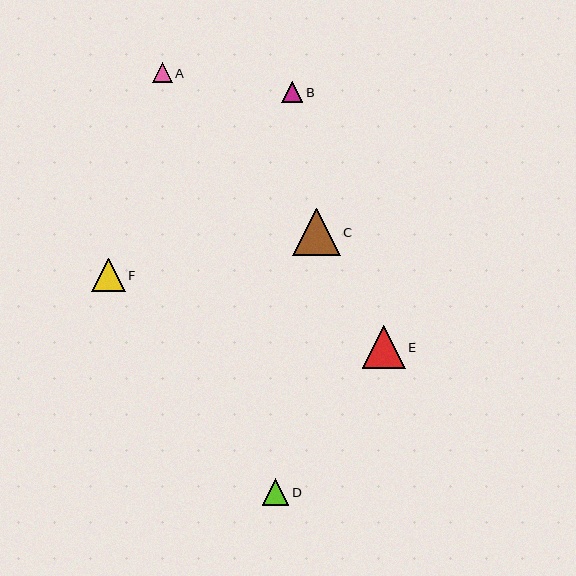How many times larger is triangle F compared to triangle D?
Triangle F is approximately 1.3 times the size of triangle D.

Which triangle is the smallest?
Triangle A is the smallest with a size of approximately 20 pixels.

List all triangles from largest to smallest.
From largest to smallest: C, E, F, D, B, A.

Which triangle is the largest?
Triangle C is the largest with a size of approximately 48 pixels.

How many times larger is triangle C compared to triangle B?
Triangle C is approximately 2.3 times the size of triangle B.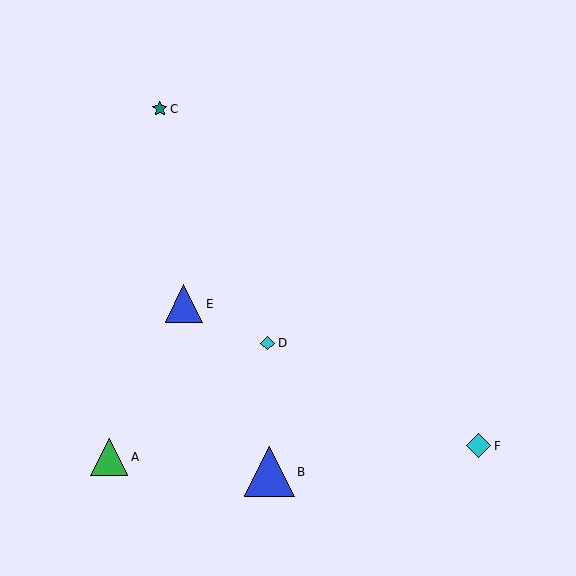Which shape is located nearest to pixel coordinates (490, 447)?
The cyan diamond (labeled F) at (479, 446) is nearest to that location.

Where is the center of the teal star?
The center of the teal star is at (160, 109).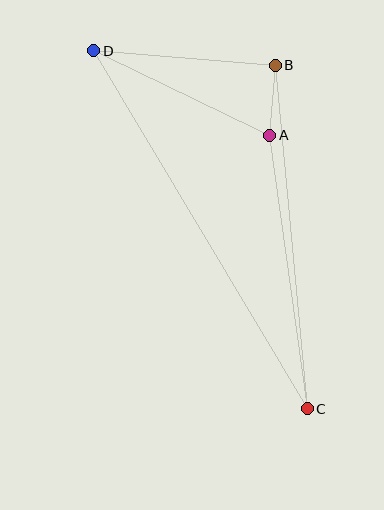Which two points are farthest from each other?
Points C and D are farthest from each other.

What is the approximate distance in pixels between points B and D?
The distance between B and D is approximately 182 pixels.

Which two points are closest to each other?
Points A and B are closest to each other.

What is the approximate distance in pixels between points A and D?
The distance between A and D is approximately 195 pixels.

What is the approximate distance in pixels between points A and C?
The distance between A and C is approximately 276 pixels.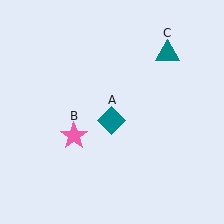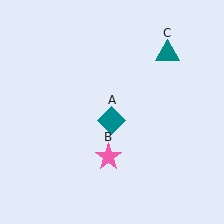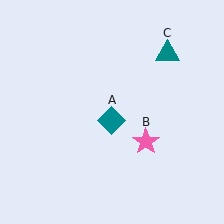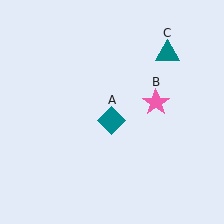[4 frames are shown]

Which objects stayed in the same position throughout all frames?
Teal diamond (object A) and teal triangle (object C) remained stationary.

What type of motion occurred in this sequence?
The pink star (object B) rotated counterclockwise around the center of the scene.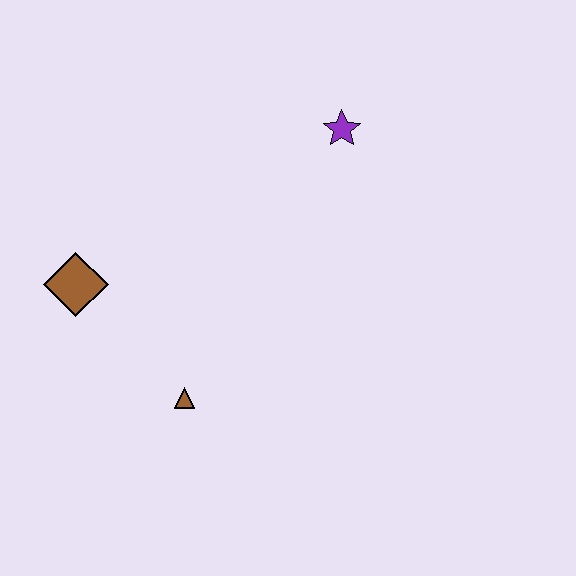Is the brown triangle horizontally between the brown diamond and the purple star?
Yes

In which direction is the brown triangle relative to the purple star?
The brown triangle is below the purple star.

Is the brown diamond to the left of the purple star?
Yes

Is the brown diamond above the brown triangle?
Yes